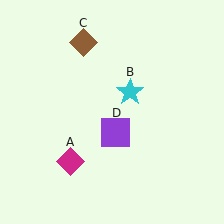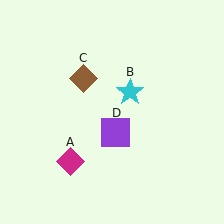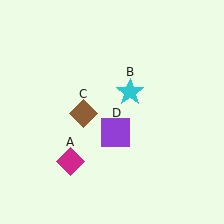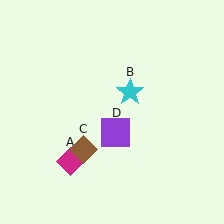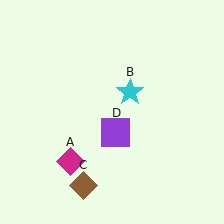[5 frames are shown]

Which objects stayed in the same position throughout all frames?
Magenta diamond (object A) and cyan star (object B) and purple square (object D) remained stationary.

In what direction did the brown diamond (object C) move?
The brown diamond (object C) moved down.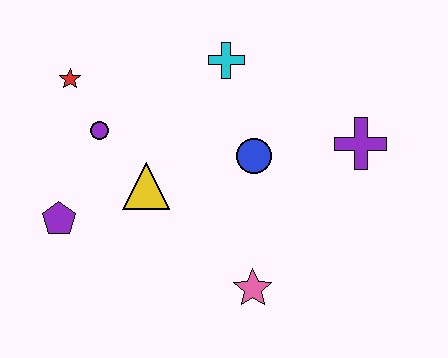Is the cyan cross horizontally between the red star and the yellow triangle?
No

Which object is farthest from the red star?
The purple cross is farthest from the red star.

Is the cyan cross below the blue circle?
No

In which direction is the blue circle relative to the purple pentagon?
The blue circle is to the right of the purple pentagon.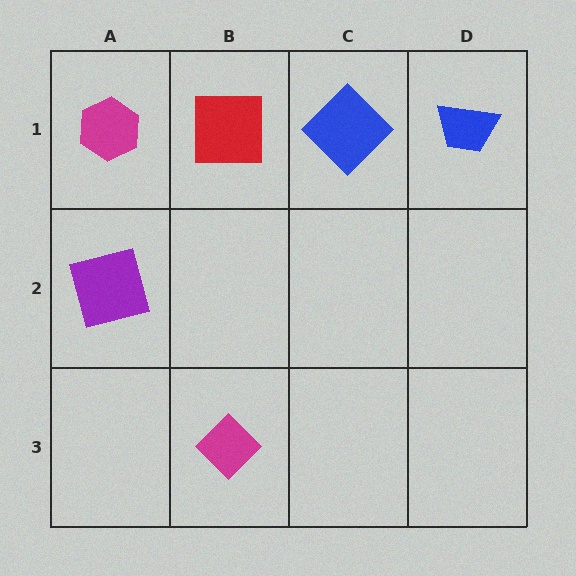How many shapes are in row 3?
1 shape.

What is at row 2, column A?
A purple square.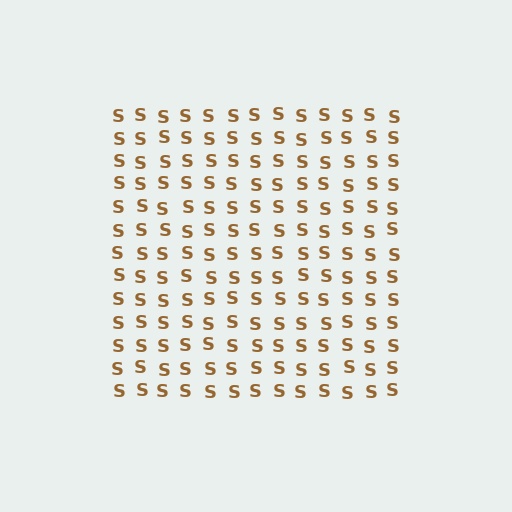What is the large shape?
The large shape is a square.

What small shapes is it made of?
It is made of small letter S's.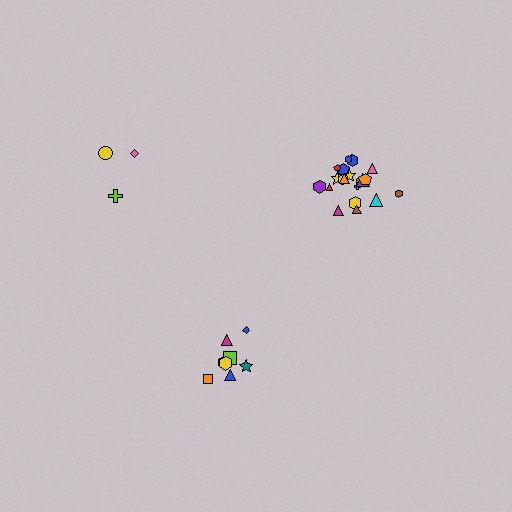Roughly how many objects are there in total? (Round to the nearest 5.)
Roughly 35 objects in total.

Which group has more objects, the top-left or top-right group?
The top-right group.